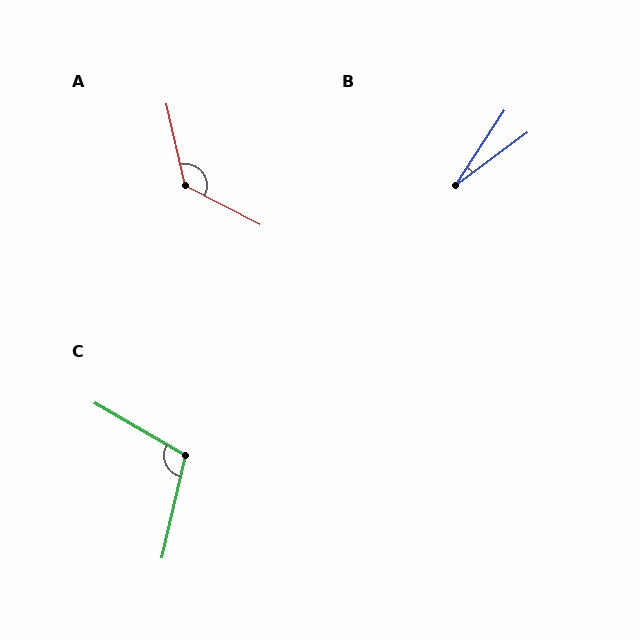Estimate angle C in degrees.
Approximately 107 degrees.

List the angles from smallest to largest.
B (20°), C (107°), A (130°).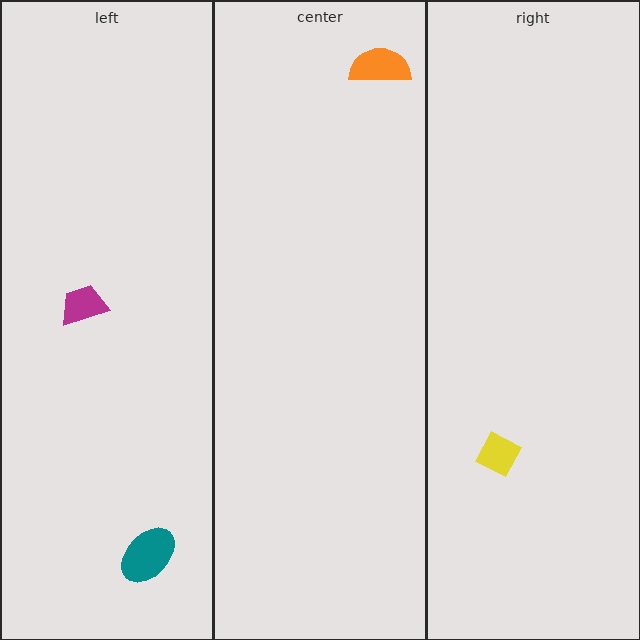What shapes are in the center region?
The orange semicircle.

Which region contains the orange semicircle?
The center region.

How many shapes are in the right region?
1.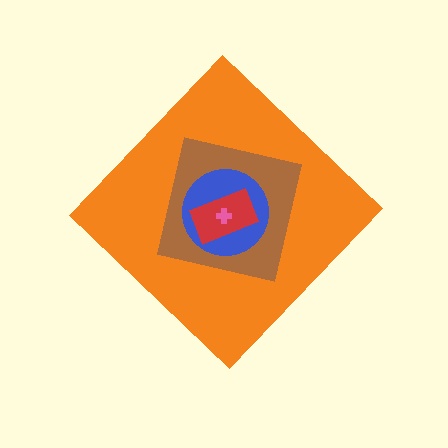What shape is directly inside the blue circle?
The red rectangle.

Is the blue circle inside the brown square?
Yes.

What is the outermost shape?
The orange diamond.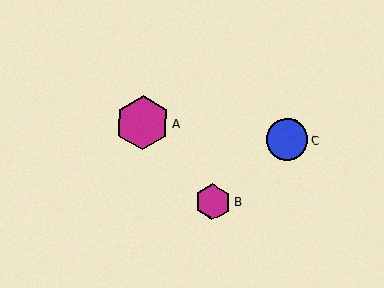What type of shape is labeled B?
Shape B is a magenta hexagon.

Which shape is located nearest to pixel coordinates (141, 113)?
The magenta hexagon (labeled A) at (142, 123) is nearest to that location.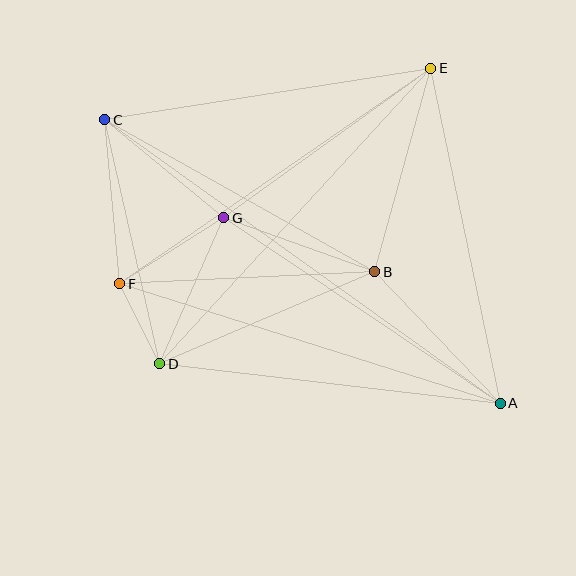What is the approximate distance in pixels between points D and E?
The distance between D and E is approximately 401 pixels.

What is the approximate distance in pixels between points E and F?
The distance between E and F is approximately 378 pixels.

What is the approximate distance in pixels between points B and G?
The distance between B and G is approximately 161 pixels.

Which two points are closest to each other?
Points D and F are closest to each other.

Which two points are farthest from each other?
Points A and C are farthest from each other.